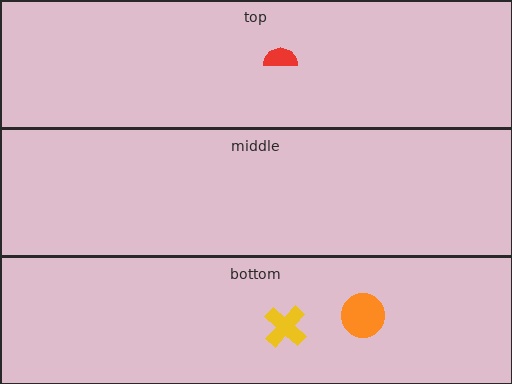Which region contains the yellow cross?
The bottom region.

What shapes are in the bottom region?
The yellow cross, the orange circle.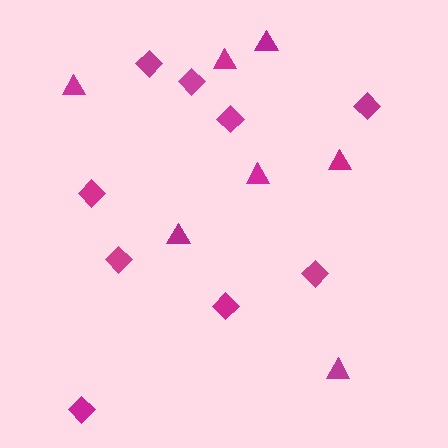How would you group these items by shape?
There are 2 groups: one group of triangles (7) and one group of diamonds (9).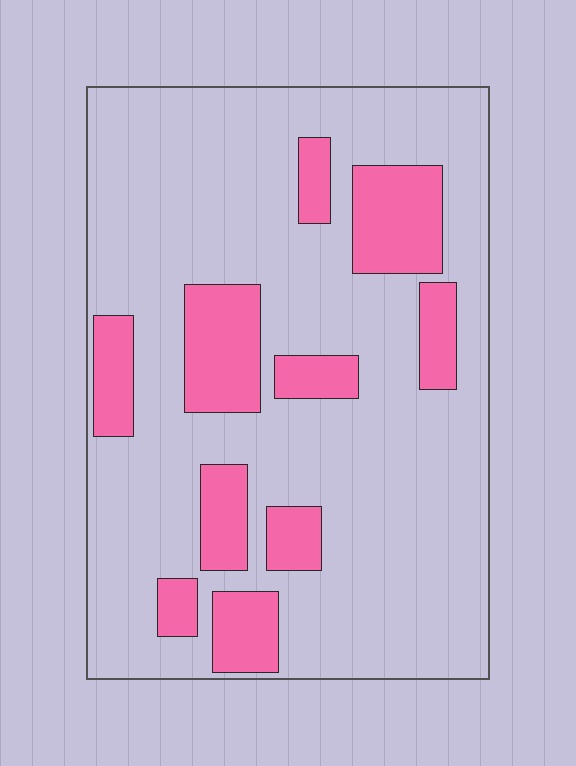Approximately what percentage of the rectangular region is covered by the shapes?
Approximately 20%.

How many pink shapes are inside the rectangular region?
10.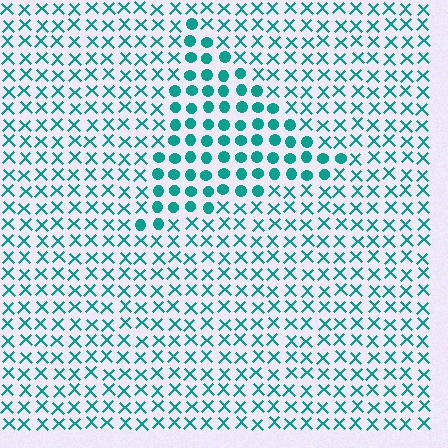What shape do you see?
I see a triangle.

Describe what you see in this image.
The image is filled with small teal elements arranged in a uniform grid. A triangle-shaped region contains circles, while the surrounding area contains X marks. The boundary is defined purely by the change in element shape.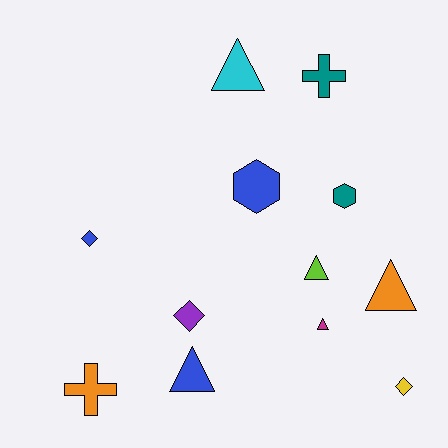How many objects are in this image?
There are 12 objects.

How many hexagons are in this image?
There are 2 hexagons.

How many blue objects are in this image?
There are 3 blue objects.